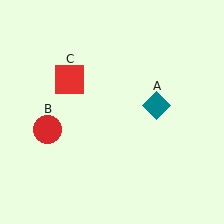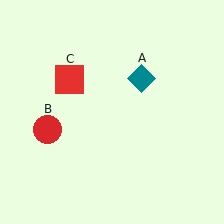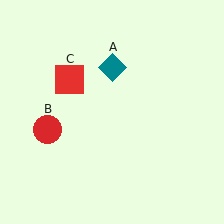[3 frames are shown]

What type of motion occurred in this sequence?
The teal diamond (object A) rotated counterclockwise around the center of the scene.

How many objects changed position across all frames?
1 object changed position: teal diamond (object A).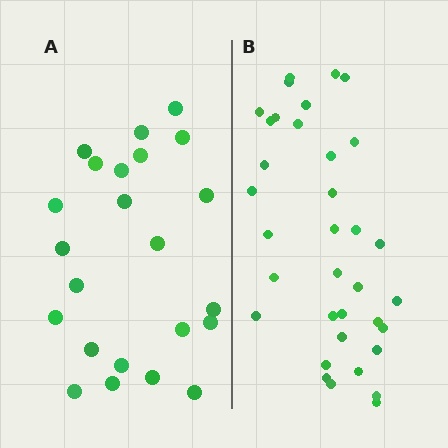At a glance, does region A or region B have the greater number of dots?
Region B (the right region) has more dots.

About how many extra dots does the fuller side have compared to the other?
Region B has roughly 12 or so more dots than region A.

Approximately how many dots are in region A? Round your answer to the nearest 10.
About 20 dots. (The exact count is 23, which rounds to 20.)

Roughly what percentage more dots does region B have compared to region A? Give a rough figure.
About 50% more.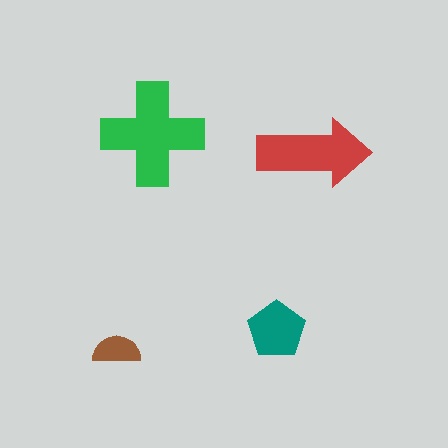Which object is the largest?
The green cross.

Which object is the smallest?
The brown semicircle.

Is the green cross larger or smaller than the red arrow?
Larger.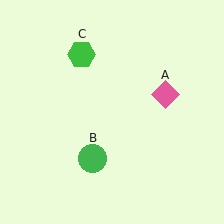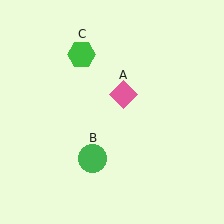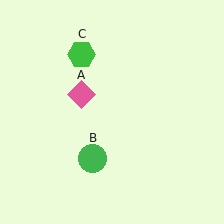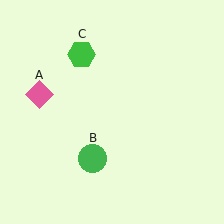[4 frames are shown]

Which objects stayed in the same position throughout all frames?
Green circle (object B) and green hexagon (object C) remained stationary.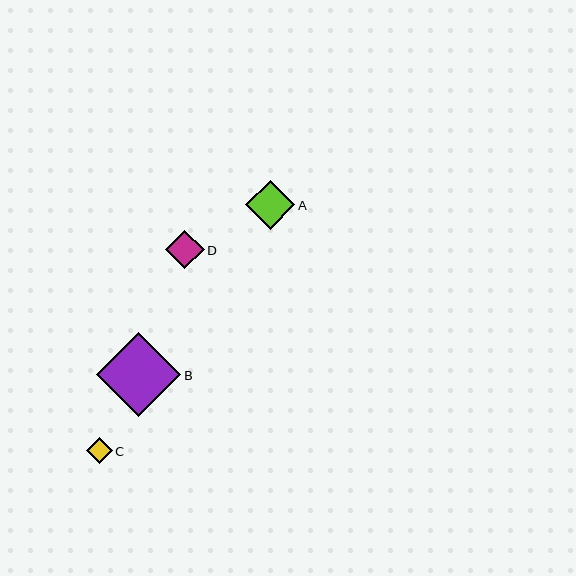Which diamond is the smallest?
Diamond C is the smallest with a size of approximately 26 pixels.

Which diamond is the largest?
Diamond B is the largest with a size of approximately 85 pixels.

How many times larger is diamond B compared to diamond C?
Diamond B is approximately 3.2 times the size of diamond C.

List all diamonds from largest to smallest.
From largest to smallest: B, A, D, C.